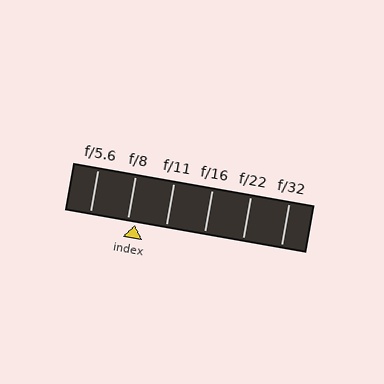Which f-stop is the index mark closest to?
The index mark is closest to f/8.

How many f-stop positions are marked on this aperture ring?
There are 6 f-stop positions marked.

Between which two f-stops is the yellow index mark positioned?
The index mark is between f/8 and f/11.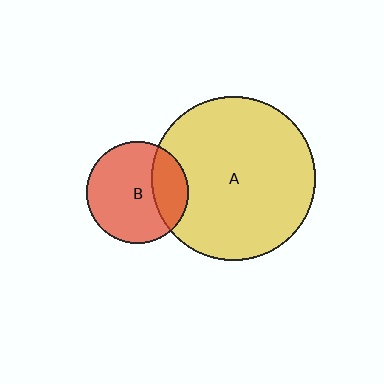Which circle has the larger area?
Circle A (yellow).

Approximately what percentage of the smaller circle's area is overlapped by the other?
Approximately 25%.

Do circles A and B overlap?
Yes.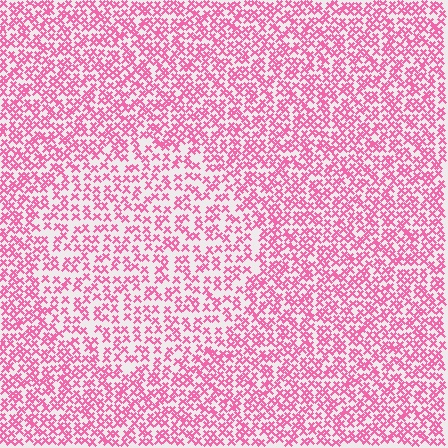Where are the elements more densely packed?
The elements are more densely packed outside the circle boundary.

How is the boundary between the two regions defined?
The boundary is defined by a change in element density (approximately 1.6x ratio). All elements are the same color, size, and shape.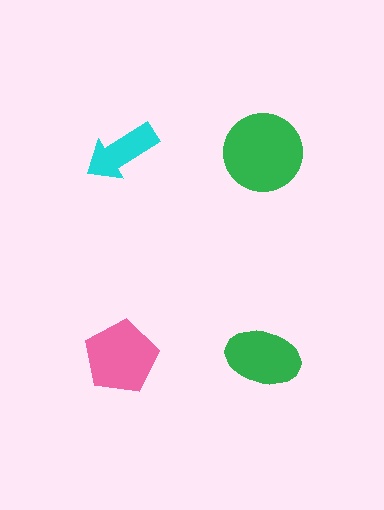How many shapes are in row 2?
2 shapes.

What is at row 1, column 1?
A cyan arrow.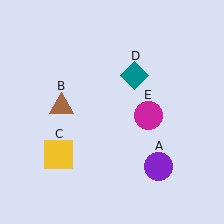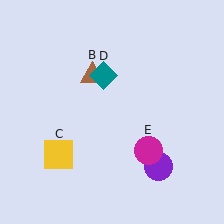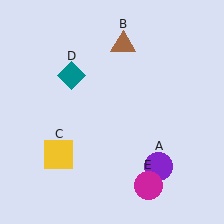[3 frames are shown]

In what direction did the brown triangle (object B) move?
The brown triangle (object B) moved up and to the right.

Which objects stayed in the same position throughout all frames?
Purple circle (object A) and yellow square (object C) remained stationary.